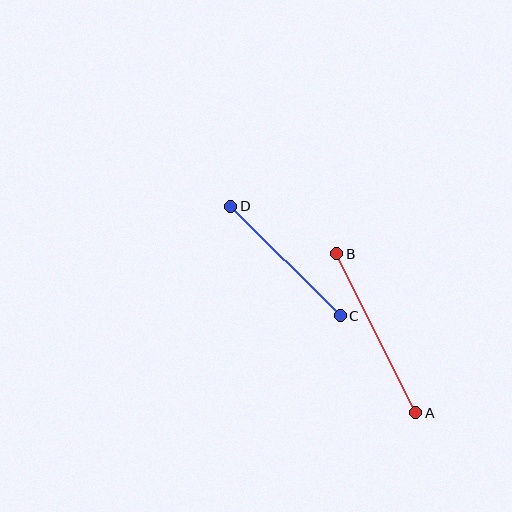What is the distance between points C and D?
The distance is approximately 155 pixels.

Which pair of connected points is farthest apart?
Points A and B are farthest apart.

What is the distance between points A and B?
The distance is approximately 178 pixels.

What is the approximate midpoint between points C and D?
The midpoint is at approximately (285, 261) pixels.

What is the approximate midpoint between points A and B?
The midpoint is at approximately (376, 333) pixels.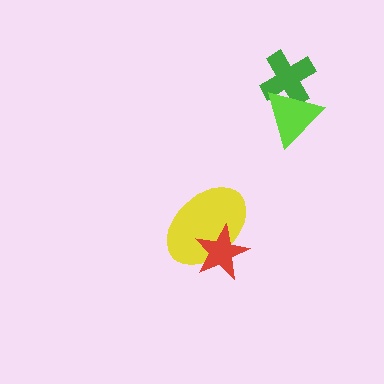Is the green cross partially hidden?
Yes, it is partially covered by another shape.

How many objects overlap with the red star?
1 object overlaps with the red star.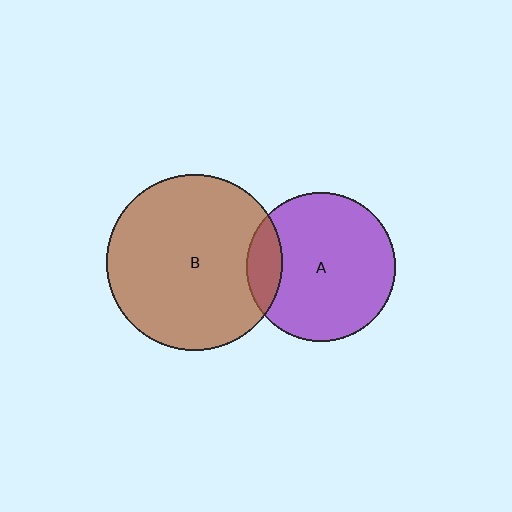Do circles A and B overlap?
Yes.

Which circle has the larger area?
Circle B (brown).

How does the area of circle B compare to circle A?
Approximately 1.4 times.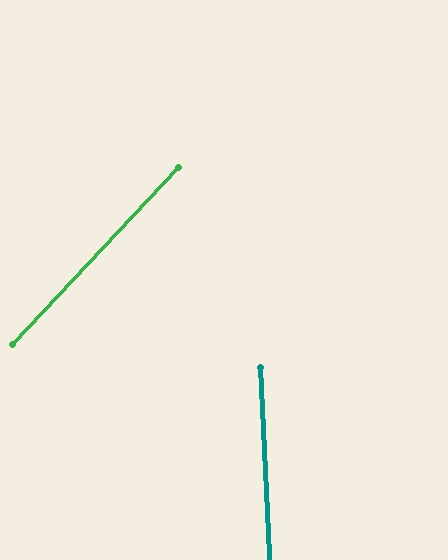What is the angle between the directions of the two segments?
Approximately 46 degrees.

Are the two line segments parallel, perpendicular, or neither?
Neither parallel nor perpendicular — they differ by about 46°.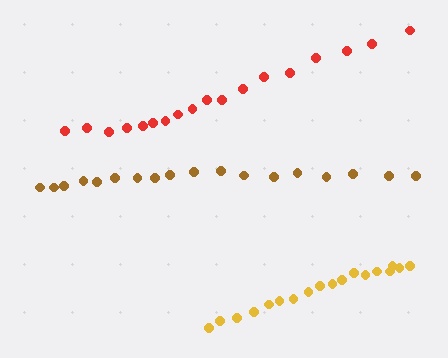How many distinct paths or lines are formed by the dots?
There are 3 distinct paths.